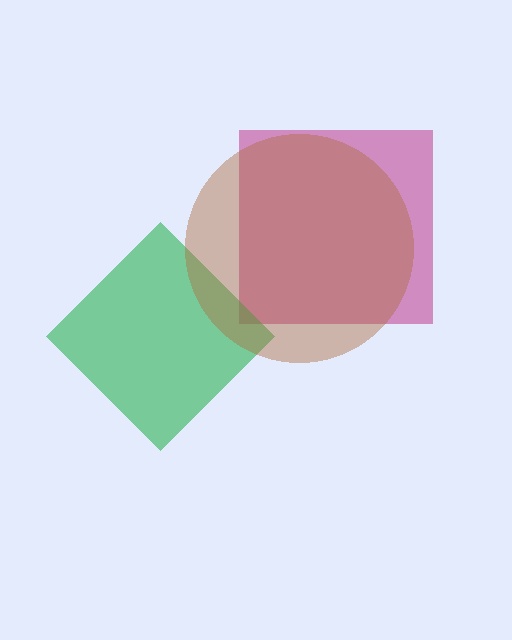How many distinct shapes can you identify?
There are 3 distinct shapes: a magenta square, a green diamond, a brown circle.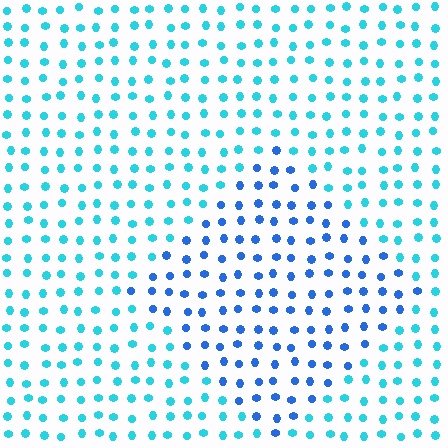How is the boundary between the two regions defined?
The boundary is defined purely by a slight shift in hue (about 34 degrees). Spacing, size, and orientation are identical on both sides.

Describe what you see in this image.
The image is filled with small cyan elements in a uniform arrangement. A diamond-shaped region is visible where the elements are tinted to a slightly different hue, forming a subtle color boundary.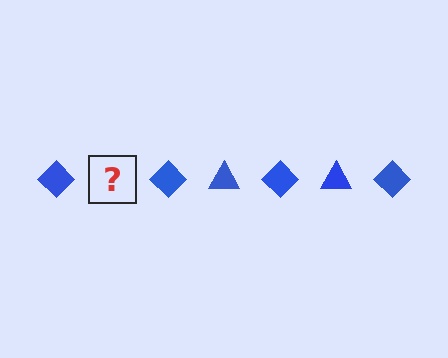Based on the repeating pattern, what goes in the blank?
The blank should be a blue triangle.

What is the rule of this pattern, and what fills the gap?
The rule is that the pattern cycles through diamond, triangle shapes in blue. The gap should be filled with a blue triangle.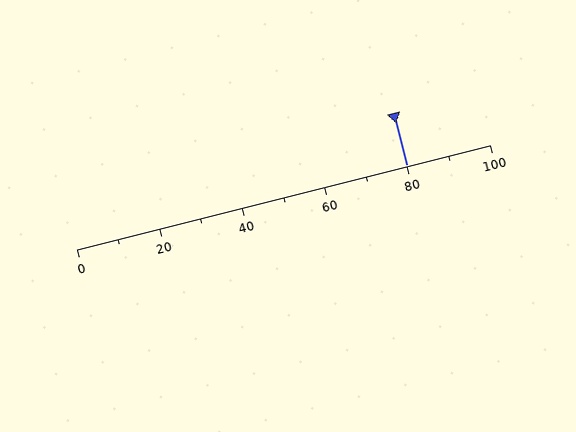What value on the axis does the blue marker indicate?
The marker indicates approximately 80.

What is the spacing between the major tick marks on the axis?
The major ticks are spaced 20 apart.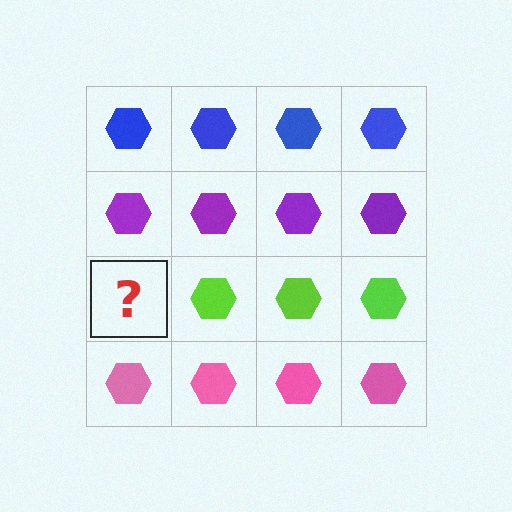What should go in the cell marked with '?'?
The missing cell should contain a lime hexagon.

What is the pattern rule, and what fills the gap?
The rule is that each row has a consistent color. The gap should be filled with a lime hexagon.